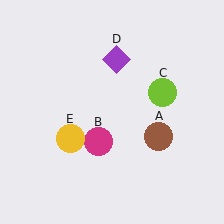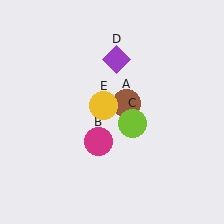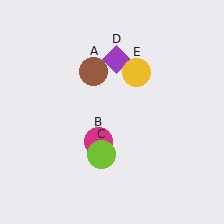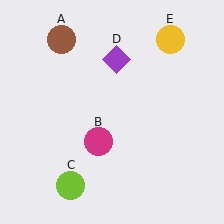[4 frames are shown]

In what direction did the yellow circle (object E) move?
The yellow circle (object E) moved up and to the right.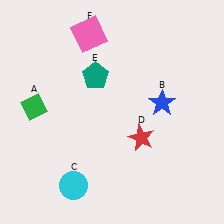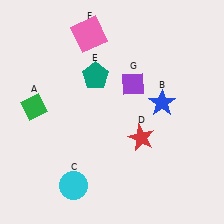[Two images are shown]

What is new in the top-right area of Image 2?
A purple diamond (G) was added in the top-right area of Image 2.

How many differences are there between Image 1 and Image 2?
There is 1 difference between the two images.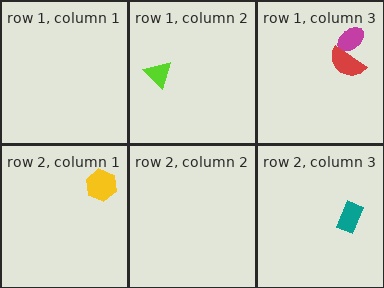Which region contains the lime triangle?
The row 1, column 2 region.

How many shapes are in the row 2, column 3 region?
1.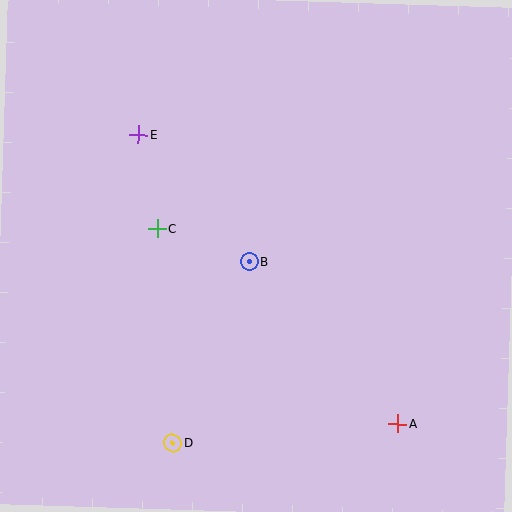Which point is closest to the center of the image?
Point B at (249, 262) is closest to the center.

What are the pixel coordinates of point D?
Point D is at (173, 443).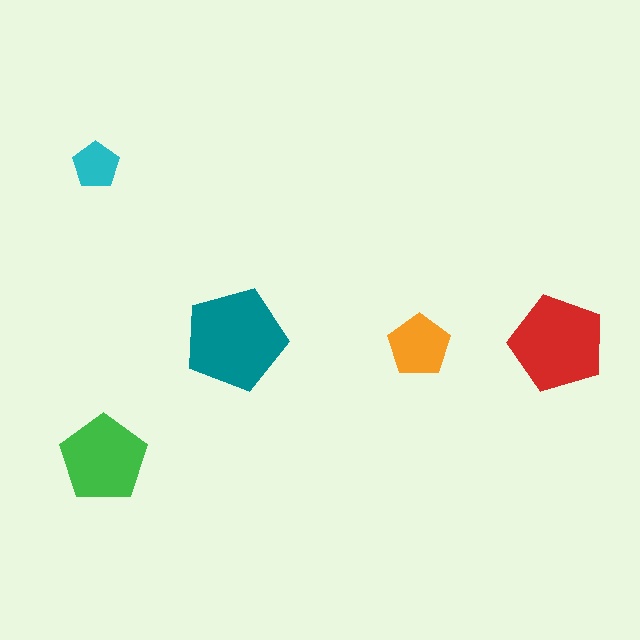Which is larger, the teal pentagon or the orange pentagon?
The teal one.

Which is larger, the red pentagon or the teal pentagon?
The teal one.